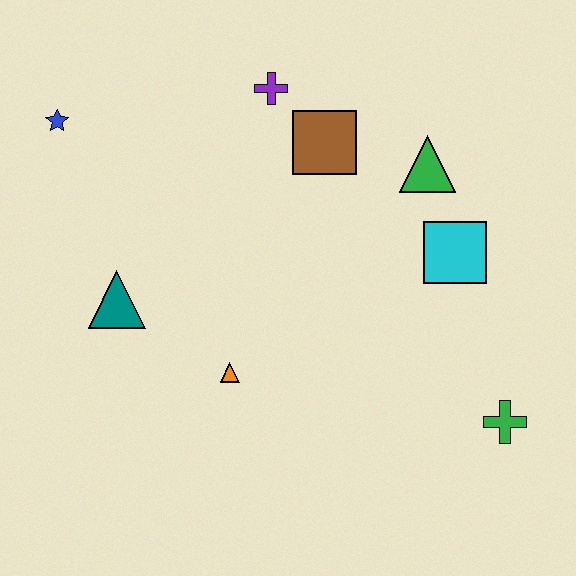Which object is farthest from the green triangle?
The blue star is farthest from the green triangle.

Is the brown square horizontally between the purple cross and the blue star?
No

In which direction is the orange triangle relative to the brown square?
The orange triangle is below the brown square.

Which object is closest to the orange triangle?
The teal triangle is closest to the orange triangle.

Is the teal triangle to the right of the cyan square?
No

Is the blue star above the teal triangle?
Yes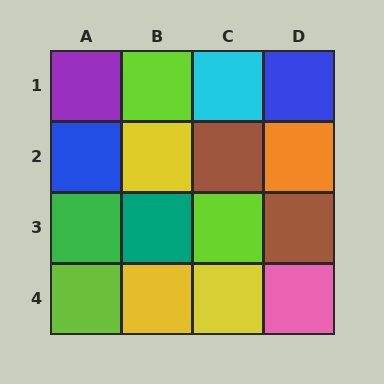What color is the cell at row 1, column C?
Cyan.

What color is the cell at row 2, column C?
Brown.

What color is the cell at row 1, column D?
Blue.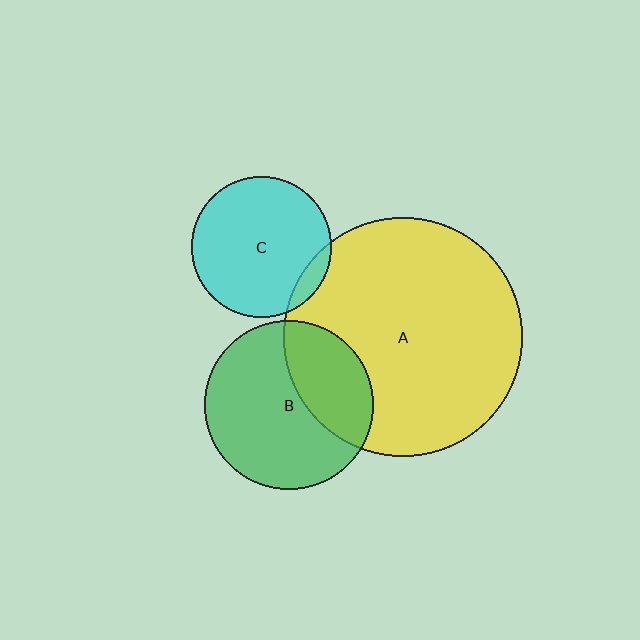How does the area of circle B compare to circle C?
Approximately 1.4 times.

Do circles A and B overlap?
Yes.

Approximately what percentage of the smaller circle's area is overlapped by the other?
Approximately 35%.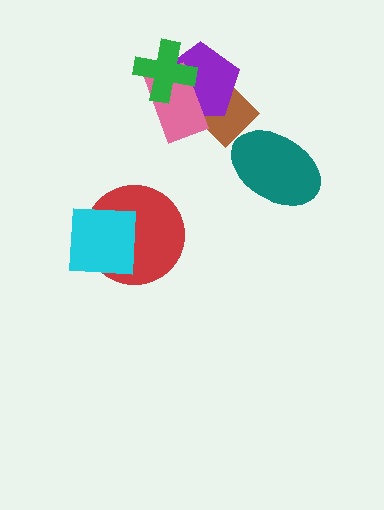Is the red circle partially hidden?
Yes, it is partially covered by another shape.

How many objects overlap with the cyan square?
1 object overlaps with the cyan square.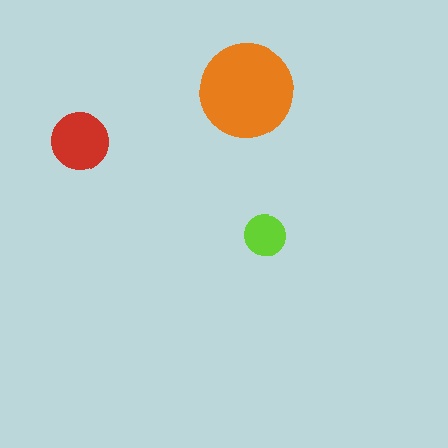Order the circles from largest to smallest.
the orange one, the red one, the lime one.